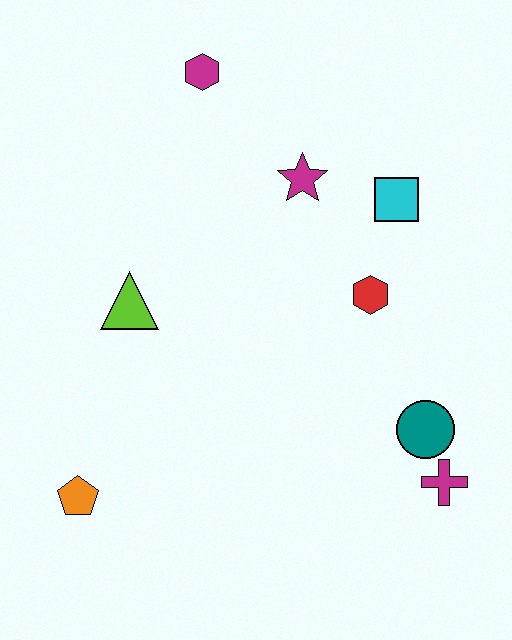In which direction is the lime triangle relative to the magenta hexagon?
The lime triangle is below the magenta hexagon.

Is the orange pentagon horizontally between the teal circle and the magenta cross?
No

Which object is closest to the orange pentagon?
The lime triangle is closest to the orange pentagon.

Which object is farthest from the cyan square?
The orange pentagon is farthest from the cyan square.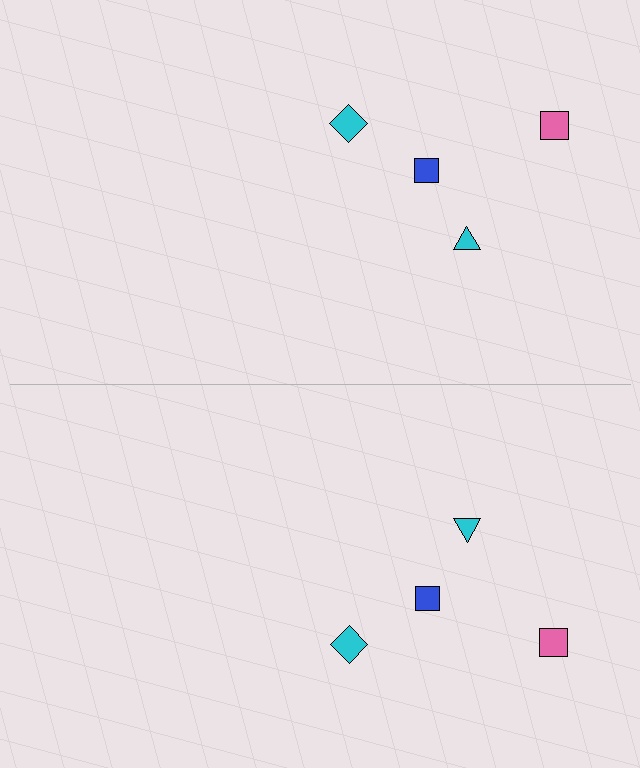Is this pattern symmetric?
Yes, this pattern has bilateral (reflection) symmetry.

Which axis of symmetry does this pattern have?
The pattern has a horizontal axis of symmetry running through the center of the image.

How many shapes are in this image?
There are 8 shapes in this image.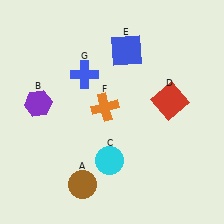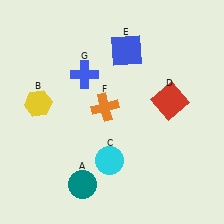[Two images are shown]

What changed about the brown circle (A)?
In Image 1, A is brown. In Image 2, it changed to teal.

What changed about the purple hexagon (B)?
In Image 1, B is purple. In Image 2, it changed to yellow.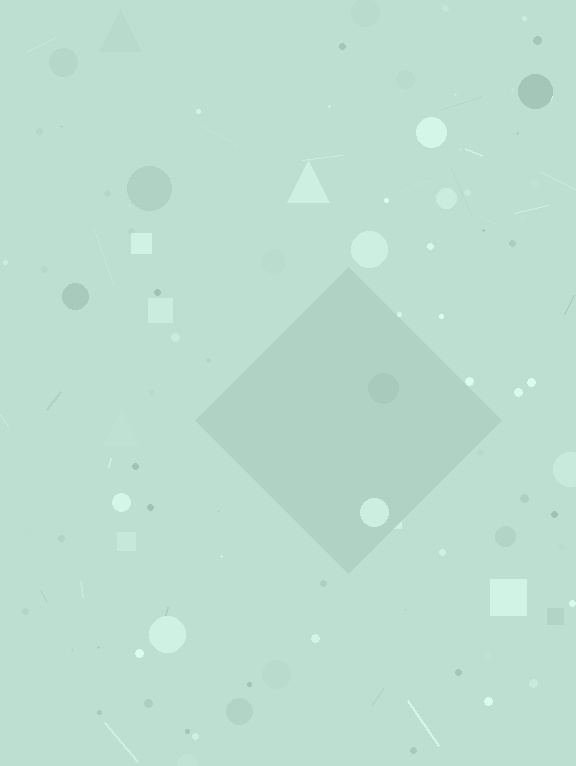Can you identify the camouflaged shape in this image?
The camouflaged shape is a diamond.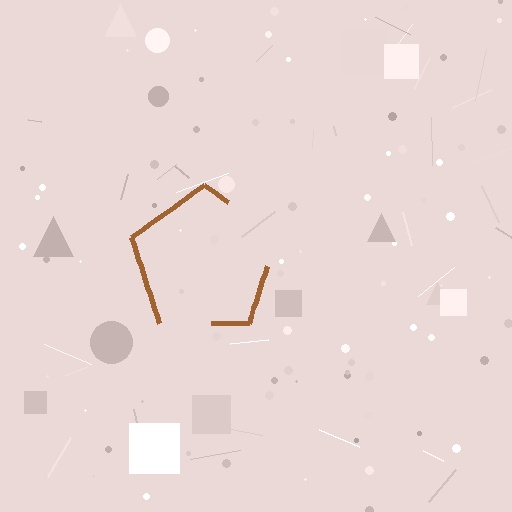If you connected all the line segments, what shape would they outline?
They would outline a pentagon.